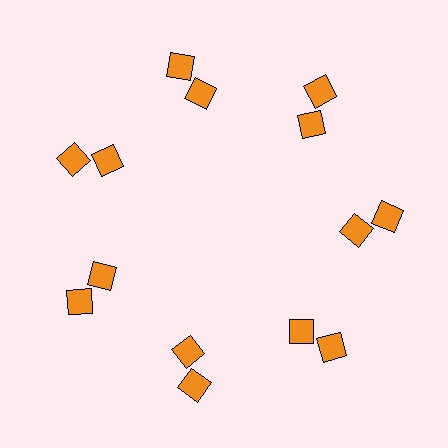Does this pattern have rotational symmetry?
Yes, this pattern has 7-fold rotational symmetry. It looks the same after rotating 51 degrees around the center.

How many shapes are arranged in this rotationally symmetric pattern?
There are 14 shapes, arranged in 7 groups of 2.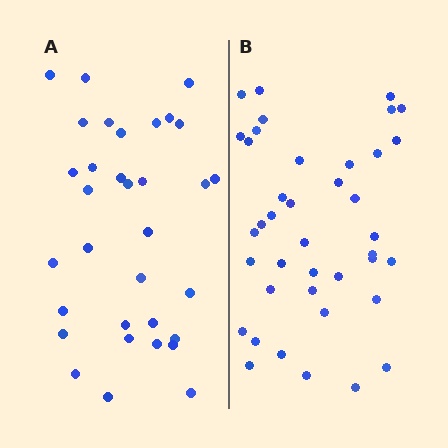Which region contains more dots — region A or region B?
Region B (the right region) has more dots.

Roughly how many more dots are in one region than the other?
Region B has roughly 8 or so more dots than region A.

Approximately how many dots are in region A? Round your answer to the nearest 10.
About 30 dots. (The exact count is 33, which rounds to 30.)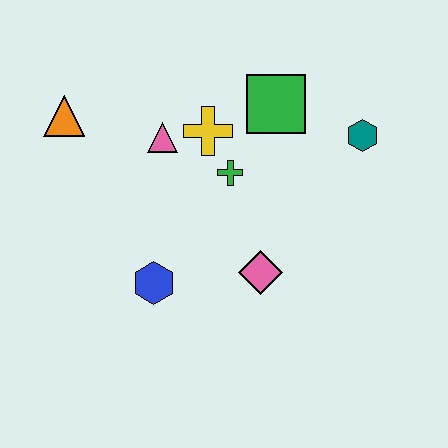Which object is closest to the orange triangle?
The pink triangle is closest to the orange triangle.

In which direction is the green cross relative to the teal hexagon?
The green cross is to the left of the teal hexagon.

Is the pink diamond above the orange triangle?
No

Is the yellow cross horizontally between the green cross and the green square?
No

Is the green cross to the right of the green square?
No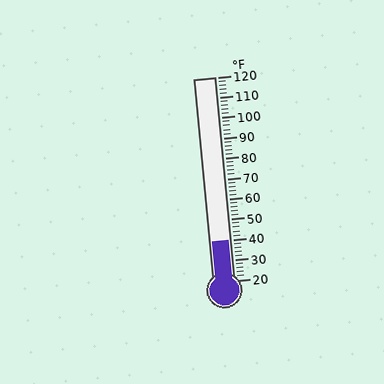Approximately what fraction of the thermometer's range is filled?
The thermometer is filled to approximately 20% of its range.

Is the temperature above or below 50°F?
The temperature is below 50°F.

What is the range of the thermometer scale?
The thermometer scale ranges from 20°F to 120°F.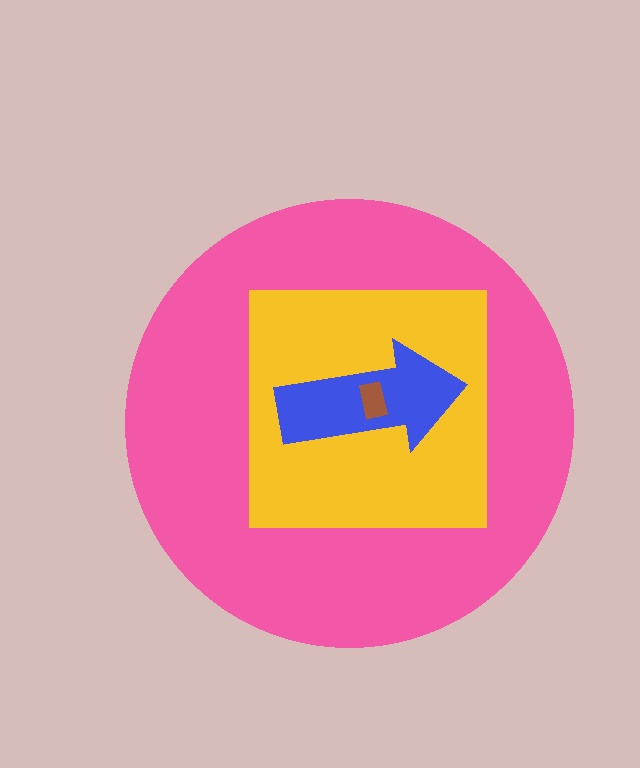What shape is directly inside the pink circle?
The yellow square.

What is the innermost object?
The brown rectangle.